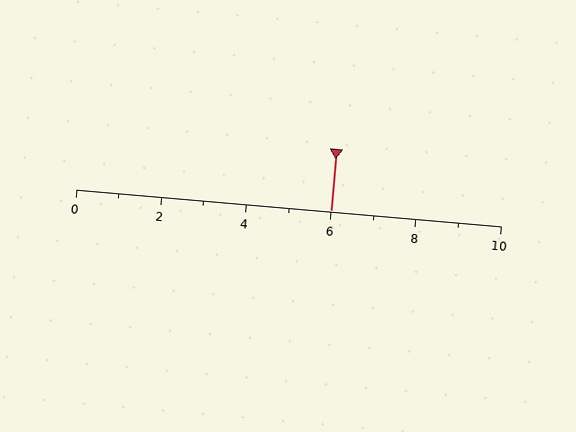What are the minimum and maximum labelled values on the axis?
The axis runs from 0 to 10.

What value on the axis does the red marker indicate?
The marker indicates approximately 6.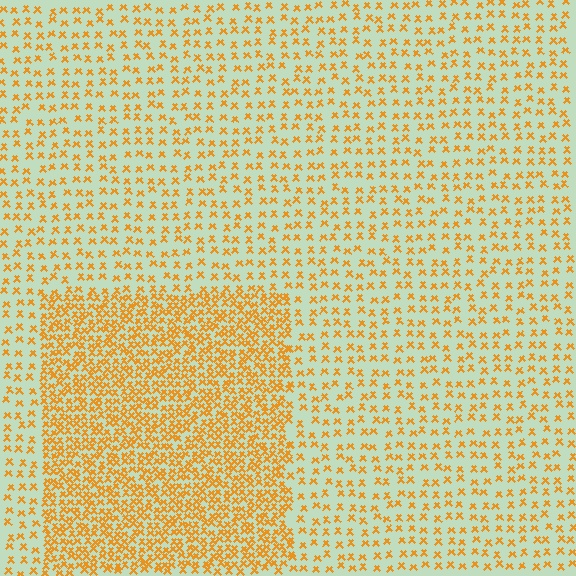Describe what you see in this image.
The image contains small orange elements arranged at two different densities. A rectangle-shaped region is visible where the elements are more densely packed than the surrounding area.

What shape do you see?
I see a rectangle.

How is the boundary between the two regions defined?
The boundary is defined by a change in element density (approximately 2.4x ratio). All elements are the same color, size, and shape.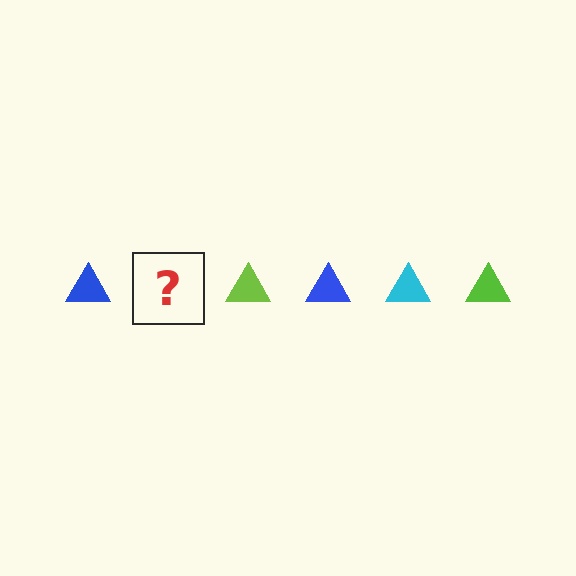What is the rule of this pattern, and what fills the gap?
The rule is that the pattern cycles through blue, cyan, lime triangles. The gap should be filled with a cyan triangle.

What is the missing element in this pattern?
The missing element is a cyan triangle.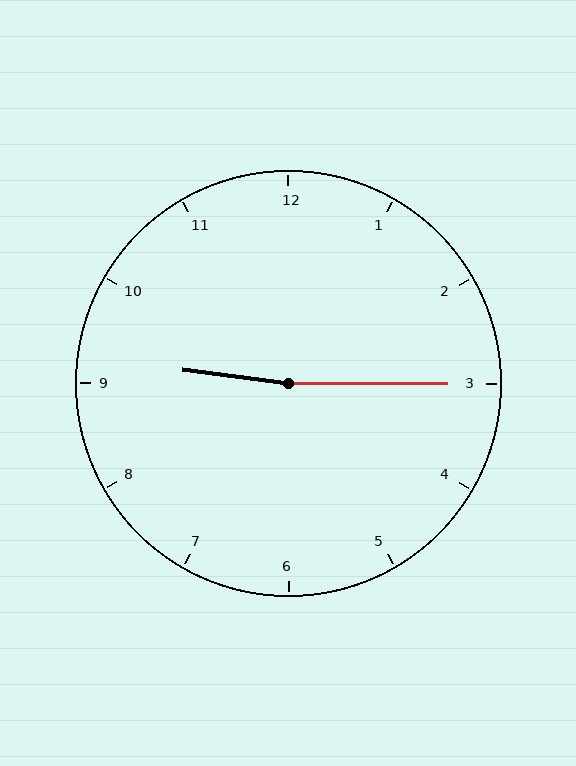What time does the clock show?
9:15.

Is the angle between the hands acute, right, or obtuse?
It is obtuse.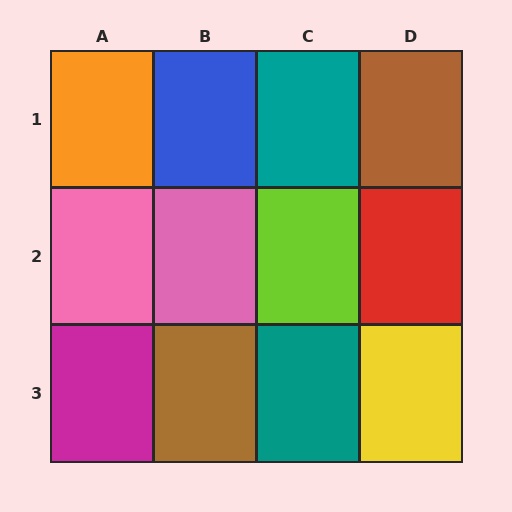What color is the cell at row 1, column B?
Blue.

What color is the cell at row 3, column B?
Brown.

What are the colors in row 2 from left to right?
Pink, pink, lime, red.